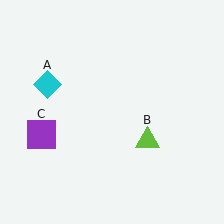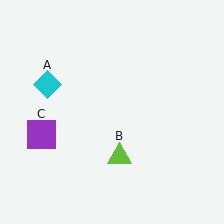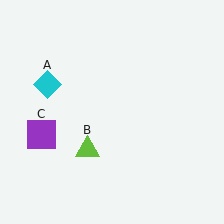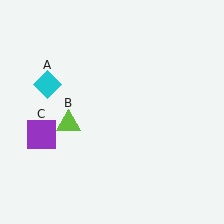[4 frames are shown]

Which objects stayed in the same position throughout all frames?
Cyan diamond (object A) and purple square (object C) remained stationary.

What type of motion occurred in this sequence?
The lime triangle (object B) rotated clockwise around the center of the scene.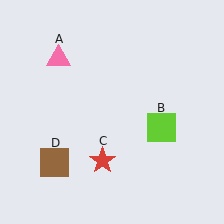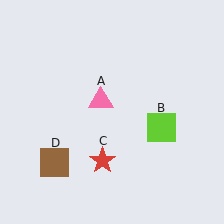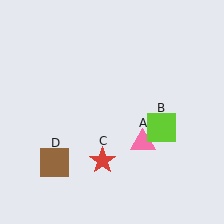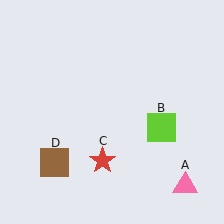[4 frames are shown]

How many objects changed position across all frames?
1 object changed position: pink triangle (object A).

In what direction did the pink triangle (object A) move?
The pink triangle (object A) moved down and to the right.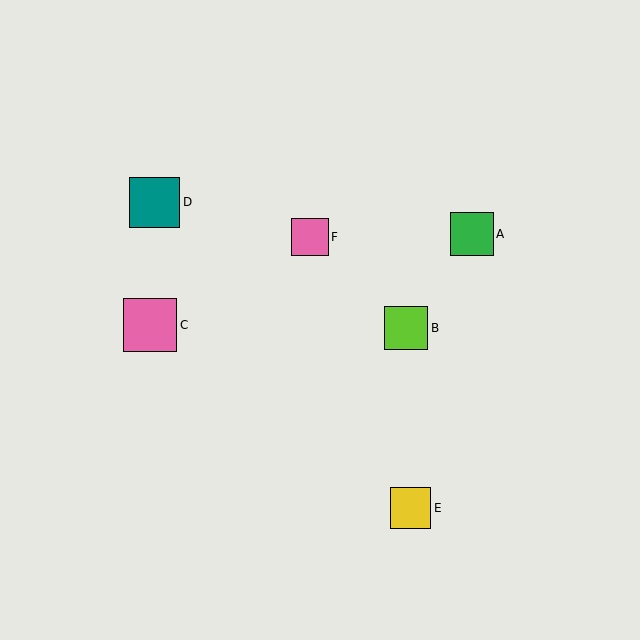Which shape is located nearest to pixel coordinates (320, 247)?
The pink square (labeled F) at (310, 237) is nearest to that location.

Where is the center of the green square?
The center of the green square is at (472, 234).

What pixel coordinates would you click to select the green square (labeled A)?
Click at (472, 234) to select the green square A.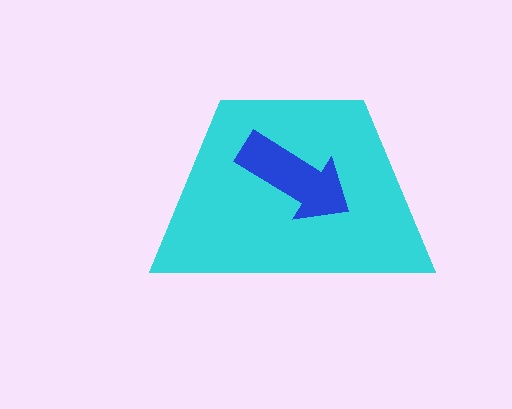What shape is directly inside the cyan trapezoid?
The blue arrow.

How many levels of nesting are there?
2.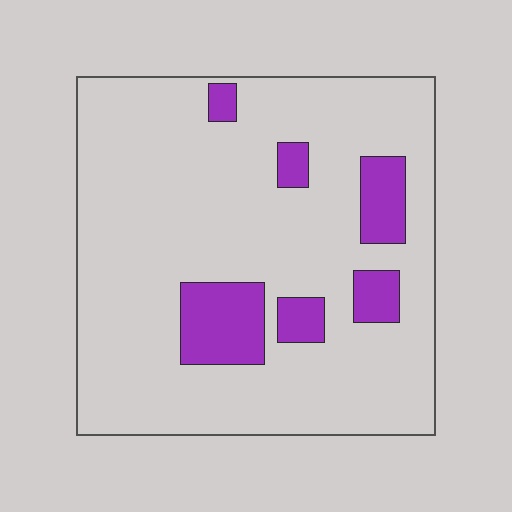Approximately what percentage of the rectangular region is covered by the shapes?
Approximately 15%.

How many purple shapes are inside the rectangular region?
6.